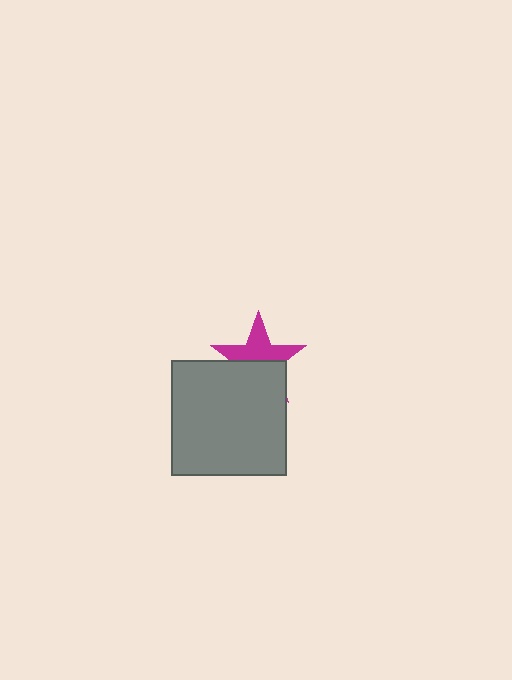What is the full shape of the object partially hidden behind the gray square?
The partially hidden object is a magenta star.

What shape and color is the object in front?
The object in front is a gray square.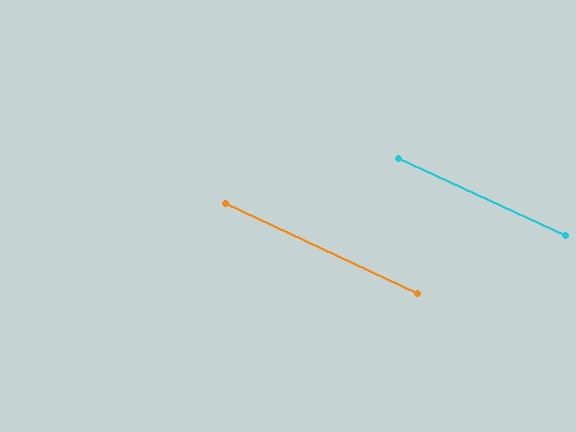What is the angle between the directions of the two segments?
Approximately 1 degree.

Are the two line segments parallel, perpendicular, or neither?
Parallel — their directions differ by only 0.5°.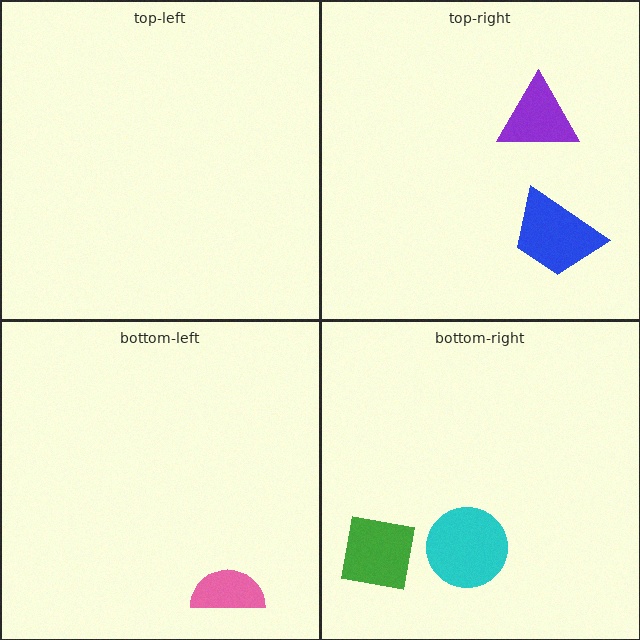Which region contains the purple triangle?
The top-right region.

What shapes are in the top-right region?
The blue trapezoid, the purple triangle.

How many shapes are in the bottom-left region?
1.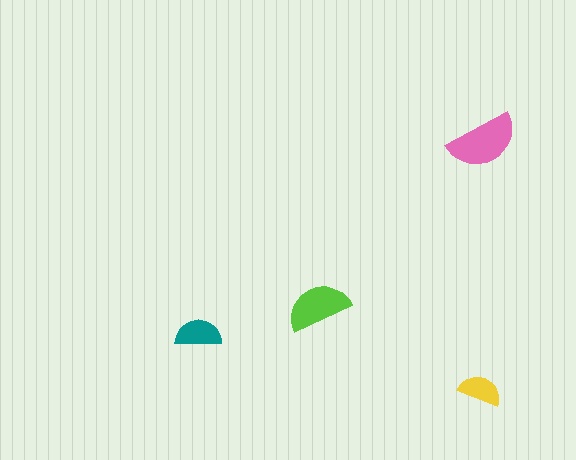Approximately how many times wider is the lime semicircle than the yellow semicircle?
About 1.5 times wider.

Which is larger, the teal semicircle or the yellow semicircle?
The teal one.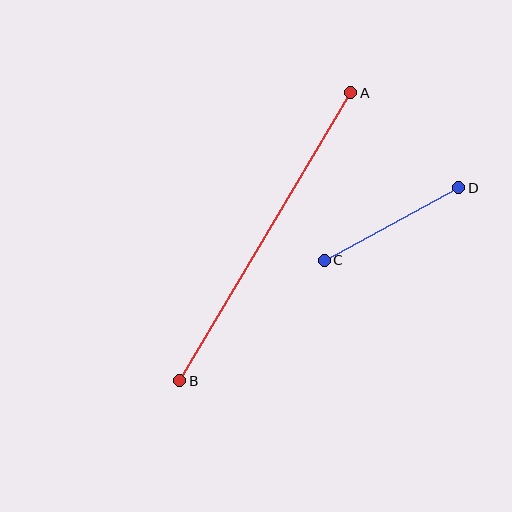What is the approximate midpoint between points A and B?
The midpoint is at approximately (265, 237) pixels.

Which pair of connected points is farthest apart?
Points A and B are farthest apart.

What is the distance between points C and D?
The distance is approximately 153 pixels.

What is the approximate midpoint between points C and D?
The midpoint is at approximately (391, 224) pixels.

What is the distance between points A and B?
The distance is approximately 335 pixels.